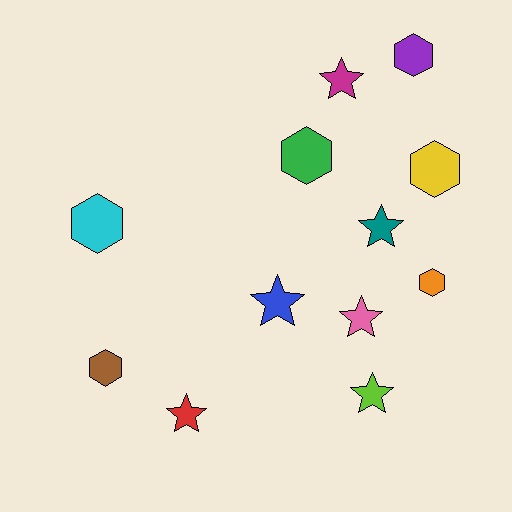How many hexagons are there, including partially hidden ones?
There are 6 hexagons.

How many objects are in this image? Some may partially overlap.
There are 12 objects.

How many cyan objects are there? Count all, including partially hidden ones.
There is 1 cyan object.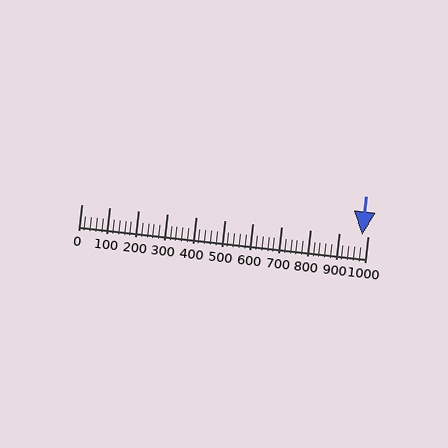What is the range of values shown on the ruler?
The ruler shows values from 0 to 1000.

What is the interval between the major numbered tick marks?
The major tick marks are spaced 100 units apart.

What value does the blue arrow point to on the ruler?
The blue arrow points to approximately 980.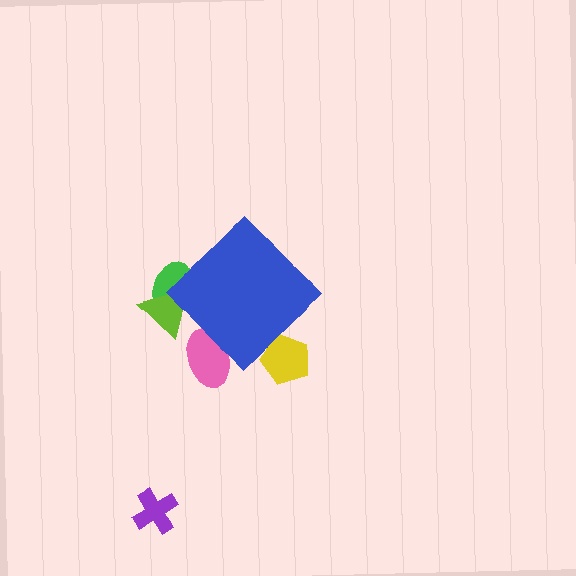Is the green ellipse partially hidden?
Yes, the green ellipse is partially hidden behind the blue diamond.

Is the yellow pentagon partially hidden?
Yes, the yellow pentagon is partially hidden behind the blue diamond.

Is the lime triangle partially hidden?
Yes, the lime triangle is partially hidden behind the blue diamond.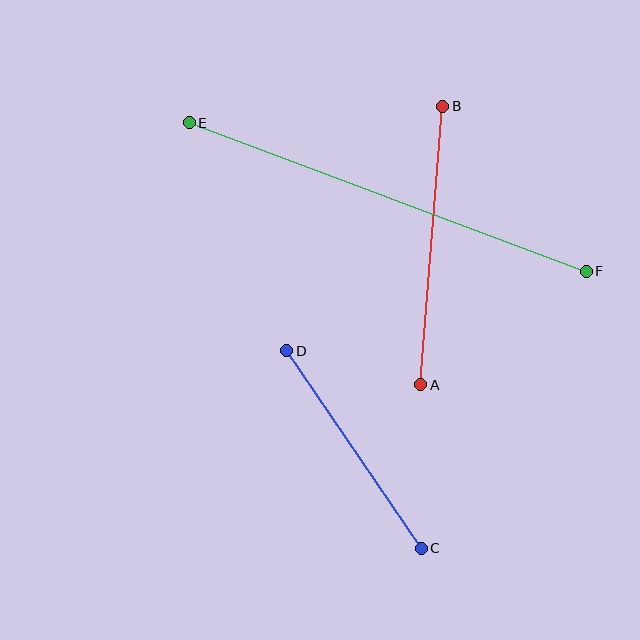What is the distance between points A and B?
The distance is approximately 280 pixels.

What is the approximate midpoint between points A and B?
The midpoint is at approximately (432, 245) pixels.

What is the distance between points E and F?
The distance is approximately 424 pixels.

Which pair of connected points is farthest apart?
Points E and F are farthest apart.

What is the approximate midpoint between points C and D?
The midpoint is at approximately (354, 450) pixels.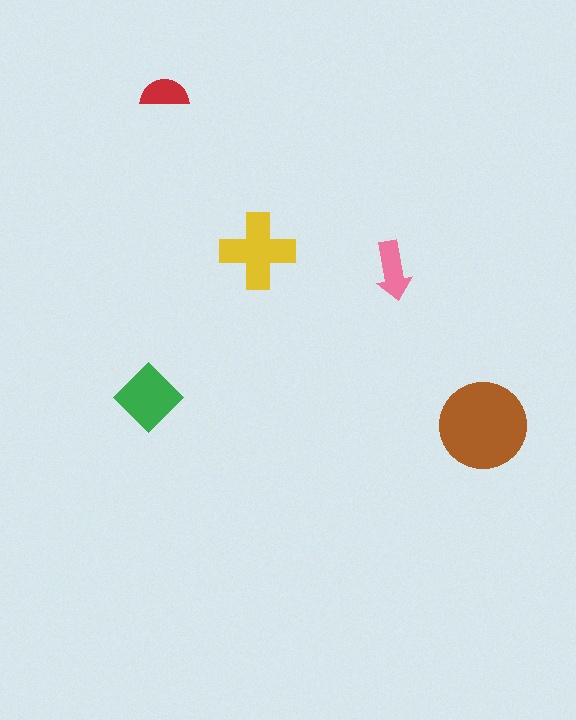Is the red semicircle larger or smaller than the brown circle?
Smaller.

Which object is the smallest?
The red semicircle.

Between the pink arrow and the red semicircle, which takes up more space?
The pink arrow.